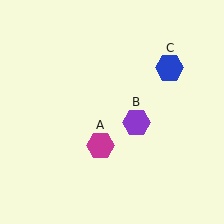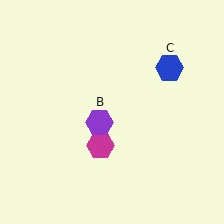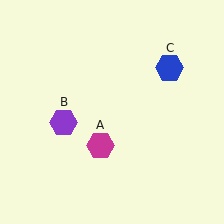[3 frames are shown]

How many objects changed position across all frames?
1 object changed position: purple hexagon (object B).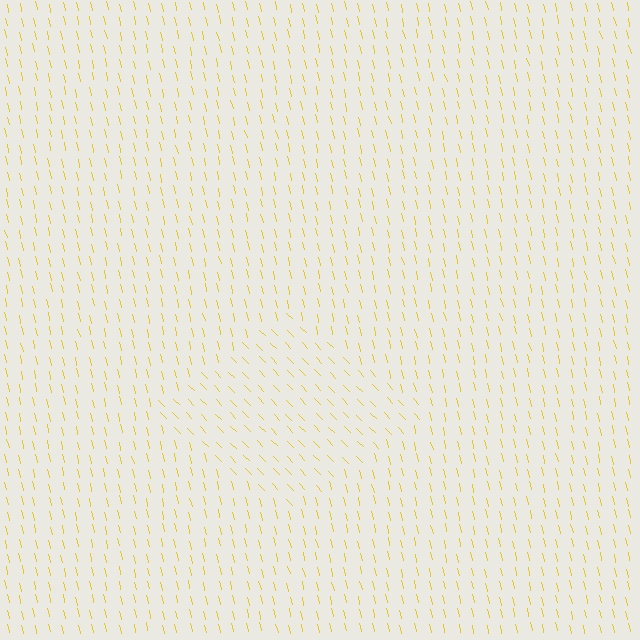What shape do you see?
I see a diamond.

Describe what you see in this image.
The image is filled with small yellow line segments. A diamond region in the image has lines oriented differently from the surrounding lines, creating a visible texture boundary.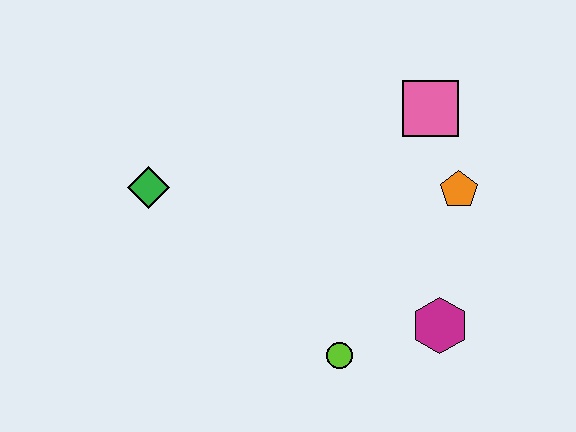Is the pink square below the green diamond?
No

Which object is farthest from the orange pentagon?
The green diamond is farthest from the orange pentagon.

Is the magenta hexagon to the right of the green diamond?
Yes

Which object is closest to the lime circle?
The magenta hexagon is closest to the lime circle.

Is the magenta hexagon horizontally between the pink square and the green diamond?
No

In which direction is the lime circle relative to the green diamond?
The lime circle is to the right of the green diamond.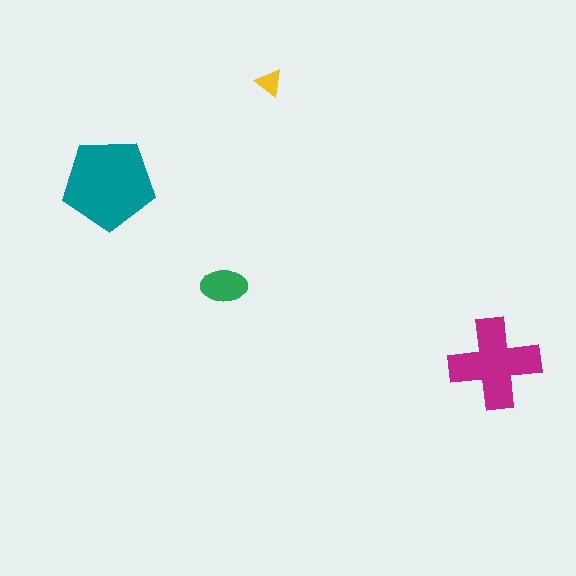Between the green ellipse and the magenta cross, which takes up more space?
The magenta cross.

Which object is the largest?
The teal pentagon.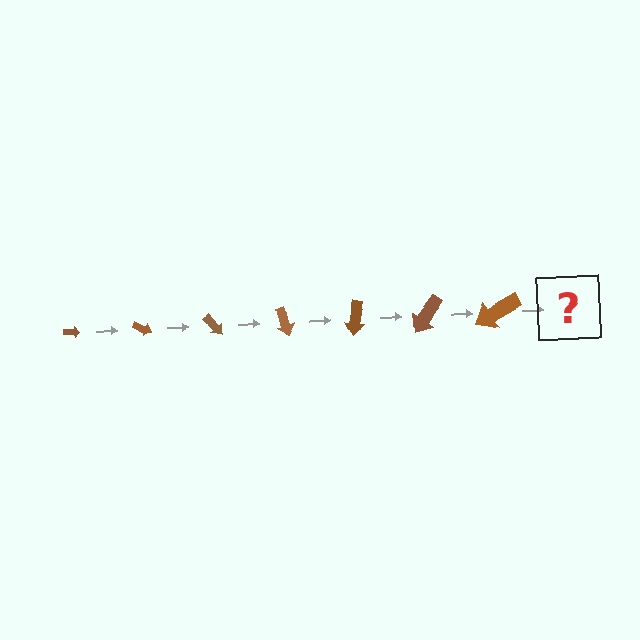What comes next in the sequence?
The next element should be an arrow, larger than the previous one and rotated 175 degrees from the start.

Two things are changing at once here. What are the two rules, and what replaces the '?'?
The two rules are that the arrow grows larger each step and it rotates 25 degrees each step. The '?' should be an arrow, larger than the previous one and rotated 175 degrees from the start.